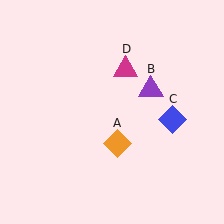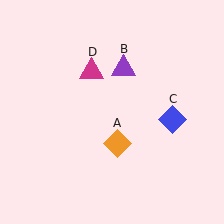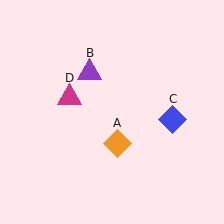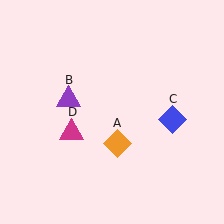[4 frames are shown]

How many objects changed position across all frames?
2 objects changed position: purple triangle (object B), magenta triangle (object D).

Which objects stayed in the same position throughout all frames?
Orange diamond (object A) and blue diamond (object C) remained stationary.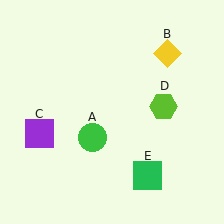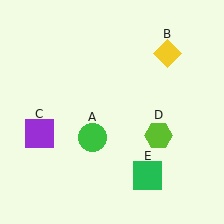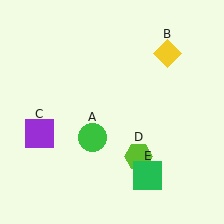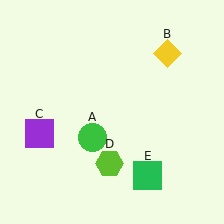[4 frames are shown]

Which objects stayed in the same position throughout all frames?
Green circle (object A) and yellow diamond (object B) and purple square (object C) and green square (object E) remained stationary.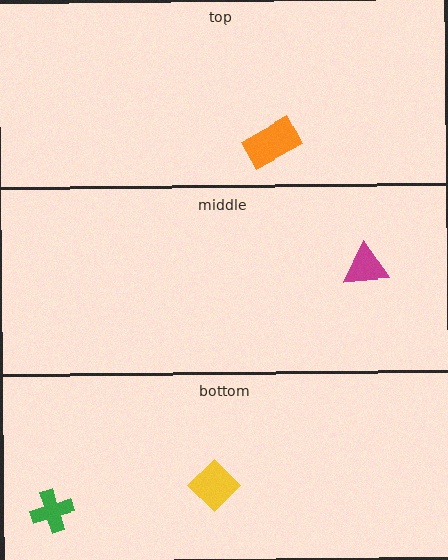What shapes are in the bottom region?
The green cross, the yellow diamond.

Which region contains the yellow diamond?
The bottom region.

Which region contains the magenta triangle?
The middle region.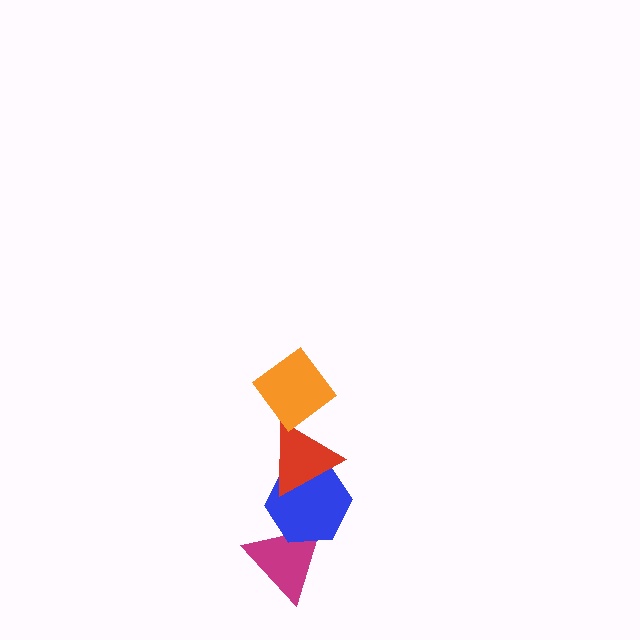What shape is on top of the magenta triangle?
The blue hexagon is on top of the magenta triangle.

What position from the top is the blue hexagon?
The blue hexagon is 3rd from the top.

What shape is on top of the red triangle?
The orange diamond is on top of the red triangle.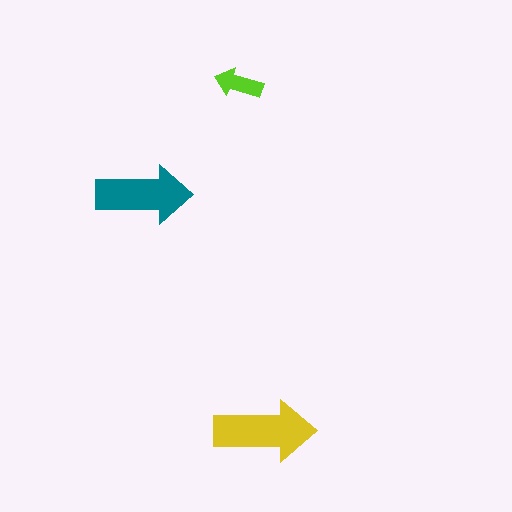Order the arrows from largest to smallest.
the yellow one, the teal one, the lime one.